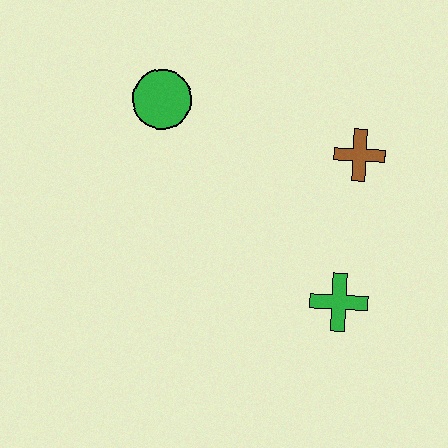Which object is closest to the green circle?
The brown cross is closest to the green circle.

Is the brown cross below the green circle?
Yes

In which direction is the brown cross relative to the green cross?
The brown cross is above the green cross.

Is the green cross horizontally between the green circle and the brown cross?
Yes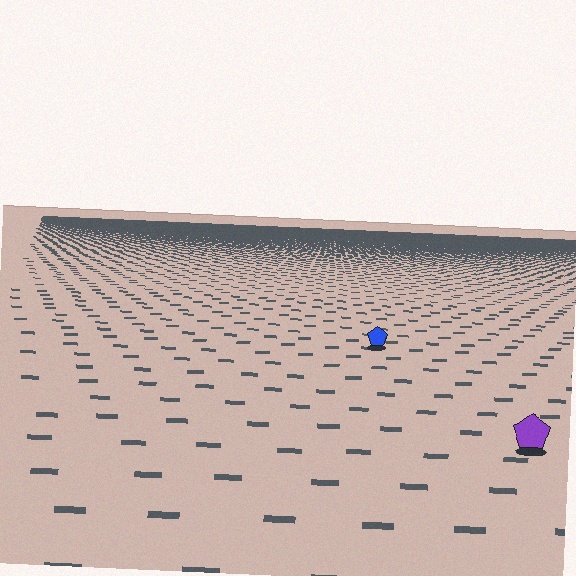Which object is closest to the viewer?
The purple pentagon is closest. The texture marks near it are larger and more spread out.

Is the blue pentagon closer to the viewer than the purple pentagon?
No. The purple pentagon is closer — you can tell from the texture gradient: the ground texture is coarser near it.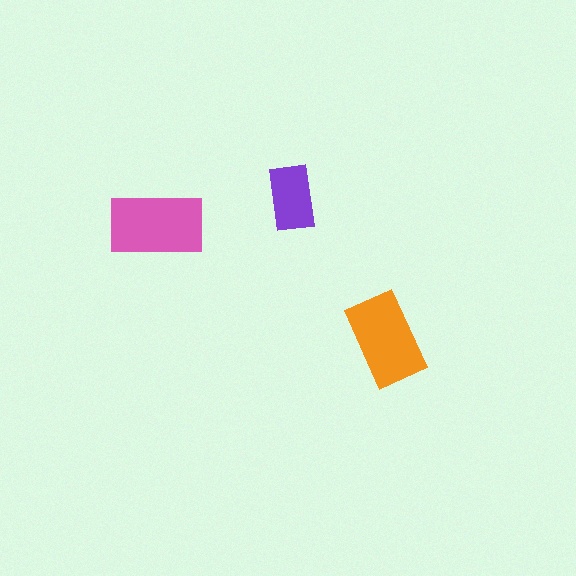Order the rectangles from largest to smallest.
the pink one, the orange one, the purple one.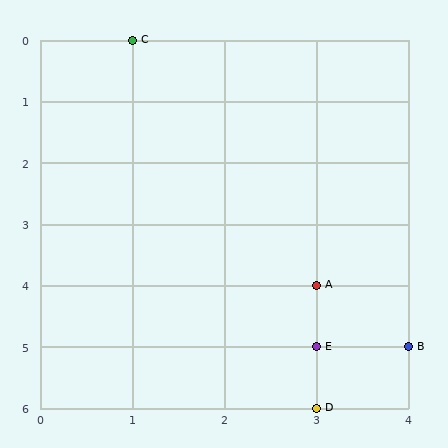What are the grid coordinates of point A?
Point A is at grid coordinates (3, 4).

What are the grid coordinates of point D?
Point D is at grid coordinates (3, 6).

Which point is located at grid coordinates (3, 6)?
Point D is at (3, 6).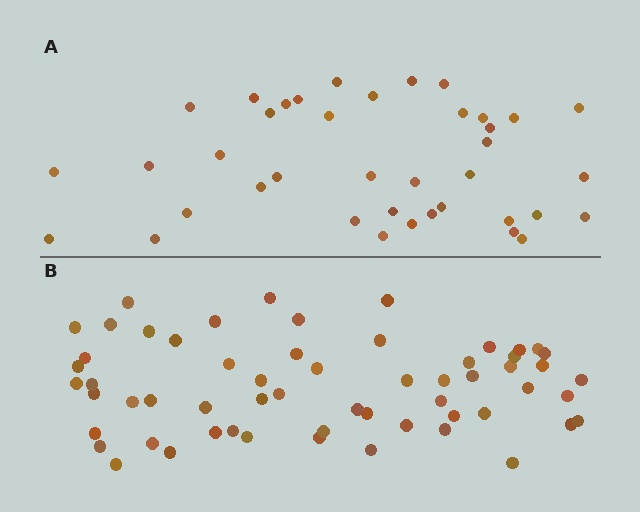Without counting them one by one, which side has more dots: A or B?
Region B (the bottom region) has more dots.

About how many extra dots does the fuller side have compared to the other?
Region B has approximately 20 more dots than region A.